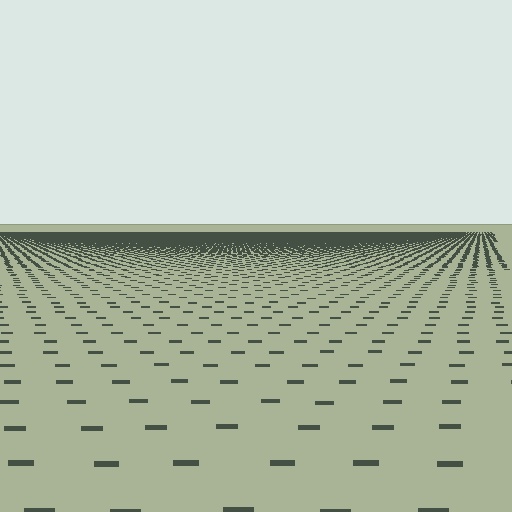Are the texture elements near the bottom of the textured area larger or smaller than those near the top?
Larger. Near the bottom, elements are closer to the viewer and appear at a bigger on-screen size.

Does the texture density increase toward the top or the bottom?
Density increases toward the top.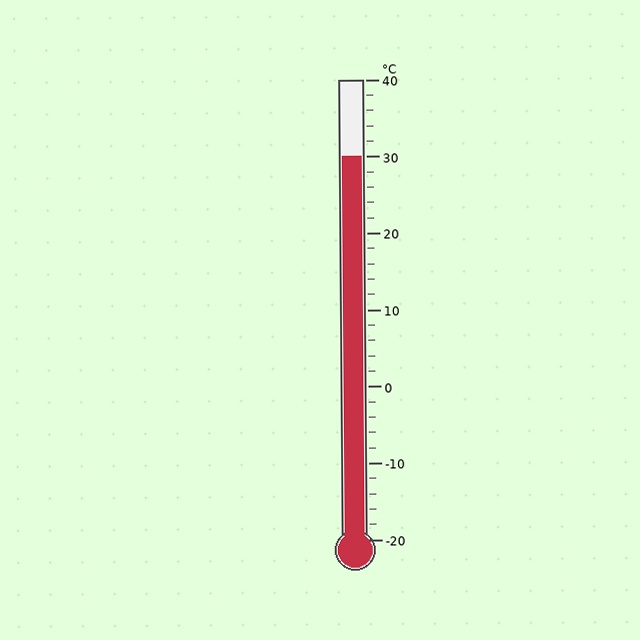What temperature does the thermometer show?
The thermometer shows approximately 30°C.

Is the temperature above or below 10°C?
The temperature is above 10°C.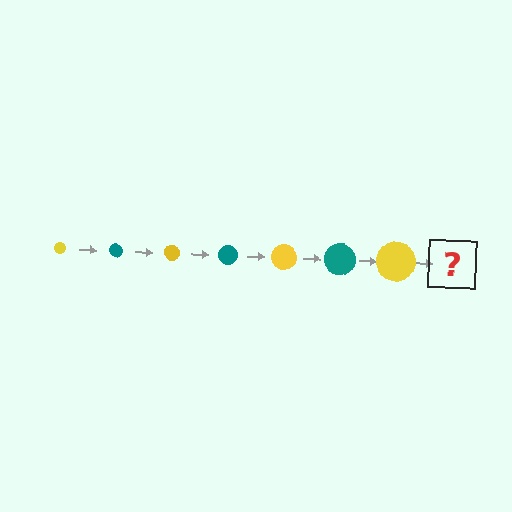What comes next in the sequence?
The next element should be a teal circle, larger than the previous one.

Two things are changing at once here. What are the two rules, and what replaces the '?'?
The two rules are that the circle grows larger each step and the color cycles through yellow and teal. The '?' should be a teal circle, larger than the previous one.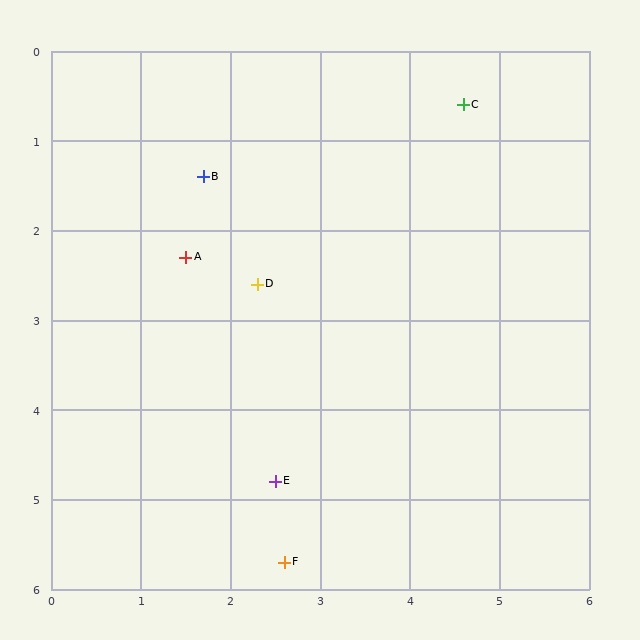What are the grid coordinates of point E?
Point E is at approximately (2.5, 4.8).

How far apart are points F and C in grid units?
Points F and C are about 5.5 grid units apart.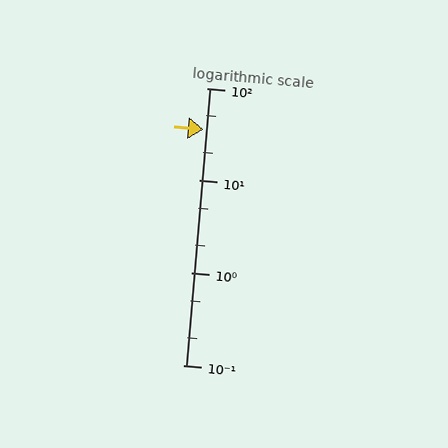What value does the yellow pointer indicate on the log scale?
The pointer indicates approximately 36.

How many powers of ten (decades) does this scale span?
The scale spans 3 decades, from 0.1 to 100.